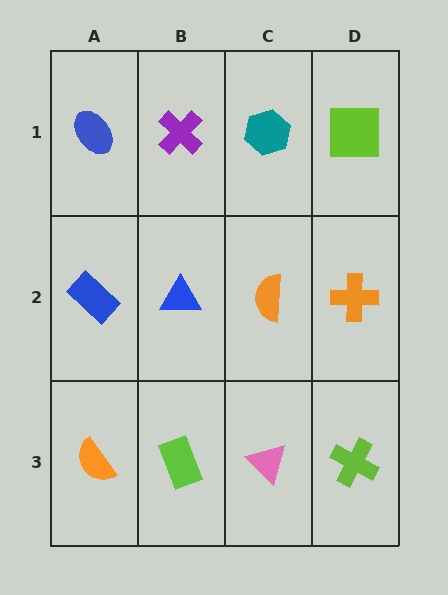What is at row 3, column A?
An orange semicircle.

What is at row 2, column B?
A blue triangle.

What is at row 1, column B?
A purple cross.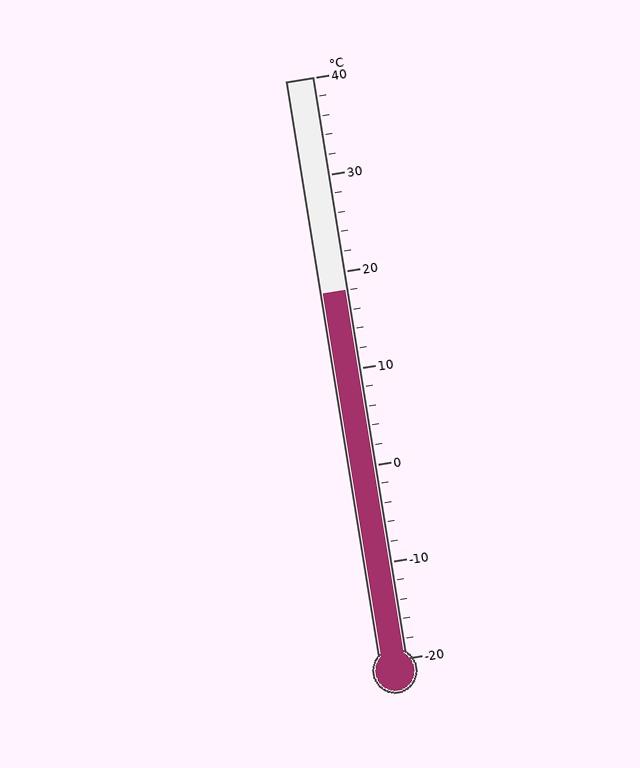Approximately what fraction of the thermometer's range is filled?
The thermometer is filled to approximately 65% of its range.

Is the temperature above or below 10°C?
The temperature is above 10°C.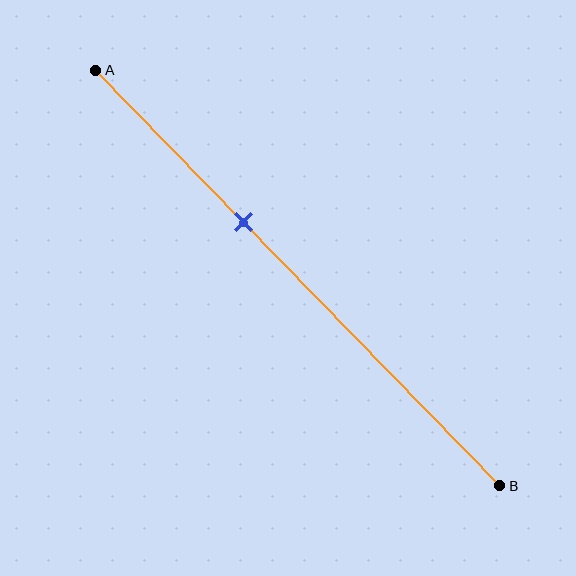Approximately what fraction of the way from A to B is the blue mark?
The blue mark is approximately 35% of the way from A to B.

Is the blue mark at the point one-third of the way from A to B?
No, the mark is at about 35% from A, not at the 33% one-third point.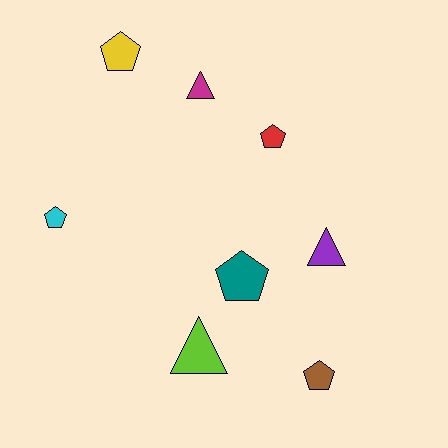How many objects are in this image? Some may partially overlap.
There are 8 objects.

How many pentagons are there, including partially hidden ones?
There are 5 pentagons.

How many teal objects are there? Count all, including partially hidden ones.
There is 1 teal object.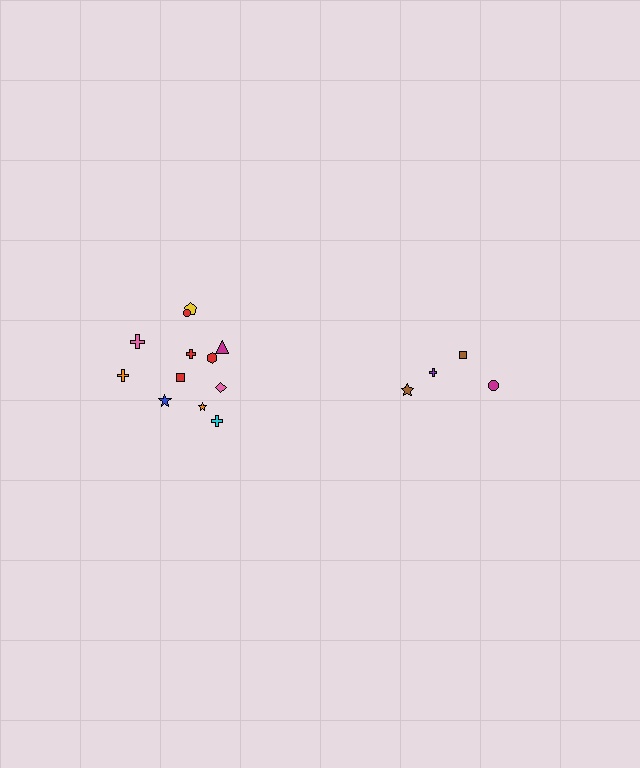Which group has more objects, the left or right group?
The left group.